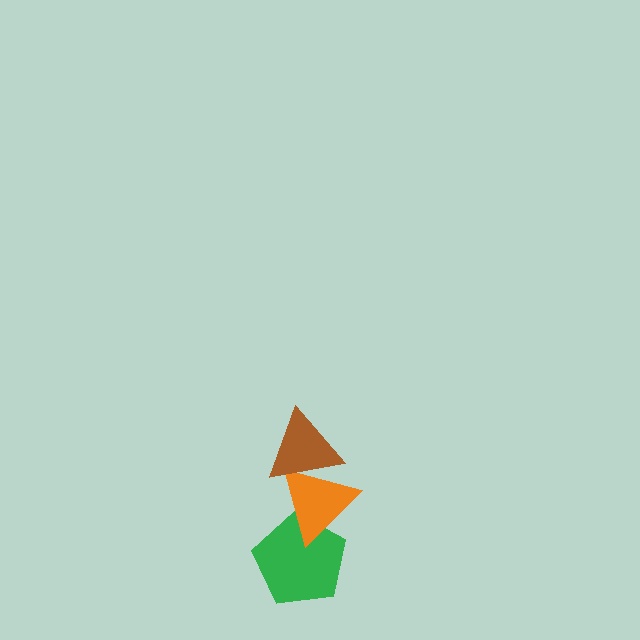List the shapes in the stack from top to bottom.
From top to bottom: the brown triangle, the orange triangle, the green pentagon.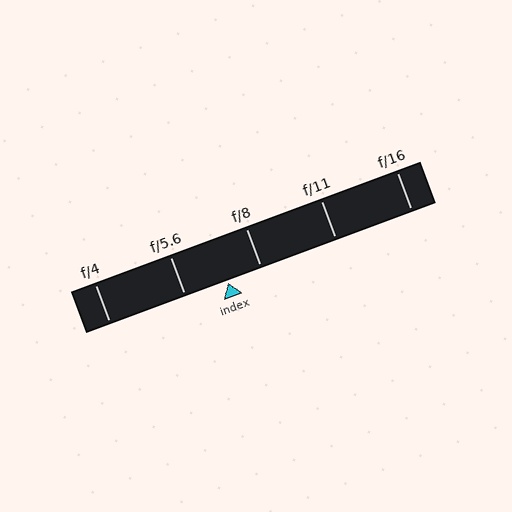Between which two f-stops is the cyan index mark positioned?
The index mark is between f/5.6 and f/8.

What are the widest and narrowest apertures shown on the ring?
The widest aperture shown is f/4 and the narrowest is f/16.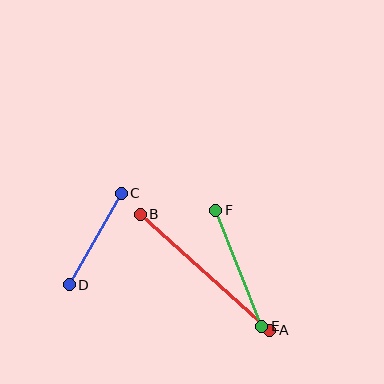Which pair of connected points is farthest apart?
Points A and B are farthest apart.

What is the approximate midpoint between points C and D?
The midpoint is at approximately (95, 239) pixels.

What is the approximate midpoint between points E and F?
The midpoint is at approximately (239, 268) pixels.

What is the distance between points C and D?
The distance is approximately 106 pixels.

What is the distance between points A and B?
The distance is approximately 174 pixels.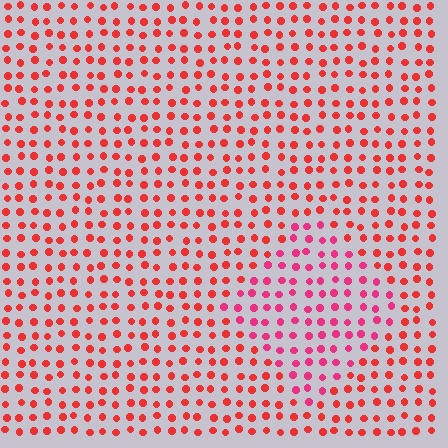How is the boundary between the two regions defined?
The boundary is defined purely by a slight shift in hue (about 26 degrees). Spacing, size, and orientation are identical on both sides.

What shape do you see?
I see a diamond.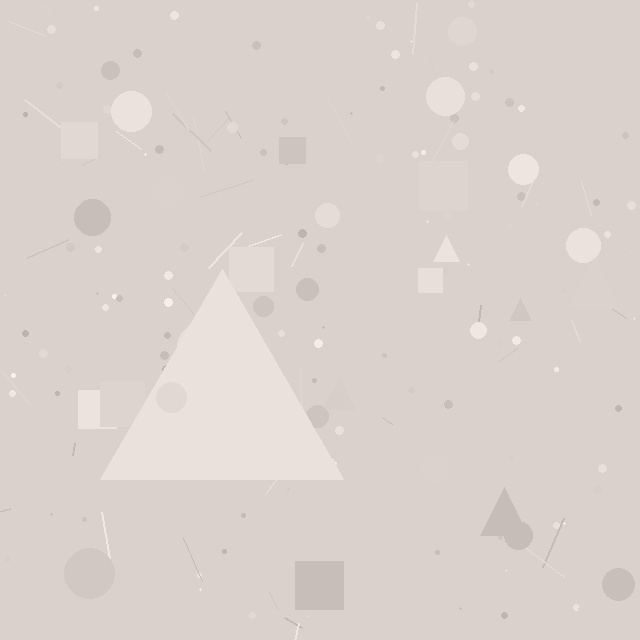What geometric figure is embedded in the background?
A triangle is embedded in the background.